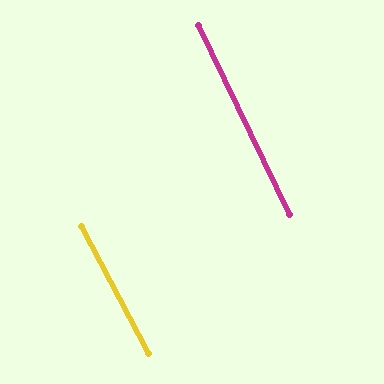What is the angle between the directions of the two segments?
Approximately 2 degrees.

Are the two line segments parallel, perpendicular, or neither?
Parallel — their directions differ by only 2.0°.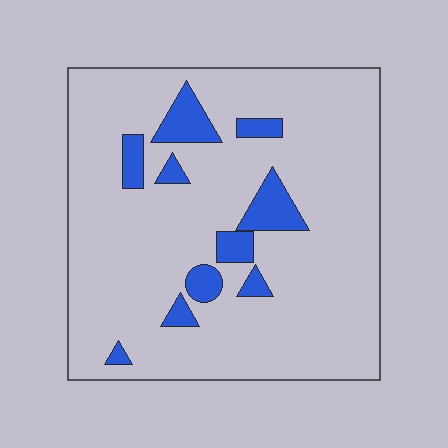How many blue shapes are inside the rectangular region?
10.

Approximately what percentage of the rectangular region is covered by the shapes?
Approximately 10%.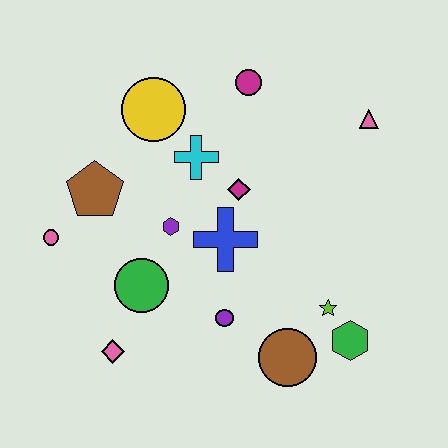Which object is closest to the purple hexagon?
The blue cross is closest to the purple hexagon.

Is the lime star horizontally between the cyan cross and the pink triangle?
Yes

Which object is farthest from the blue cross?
The pink triangle is farthest from the blue cross.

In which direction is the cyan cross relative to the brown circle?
The cyan cross is above the brown circle.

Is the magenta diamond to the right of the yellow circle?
Yes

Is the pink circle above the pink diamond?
Yes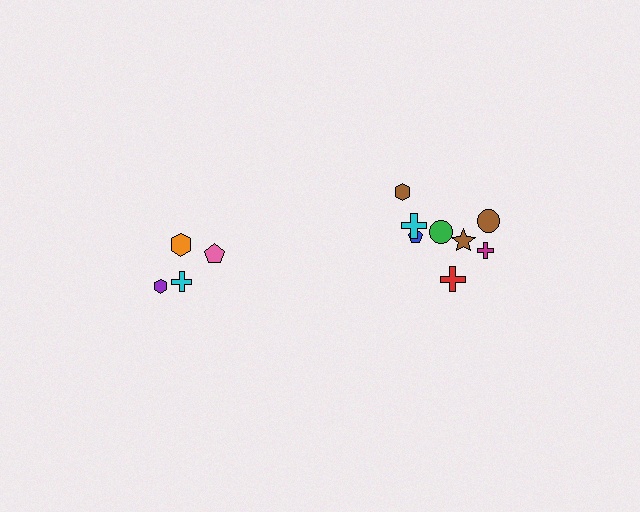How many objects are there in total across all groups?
There are 12 objects.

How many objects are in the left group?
There are 4 objects.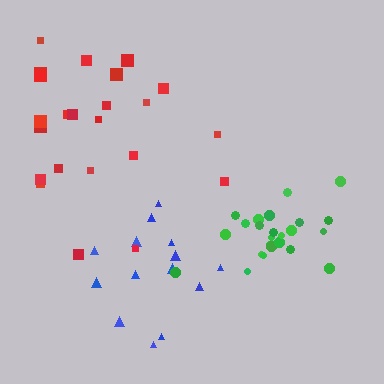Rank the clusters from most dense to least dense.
green, blue, red.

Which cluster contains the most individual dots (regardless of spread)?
Green (24).